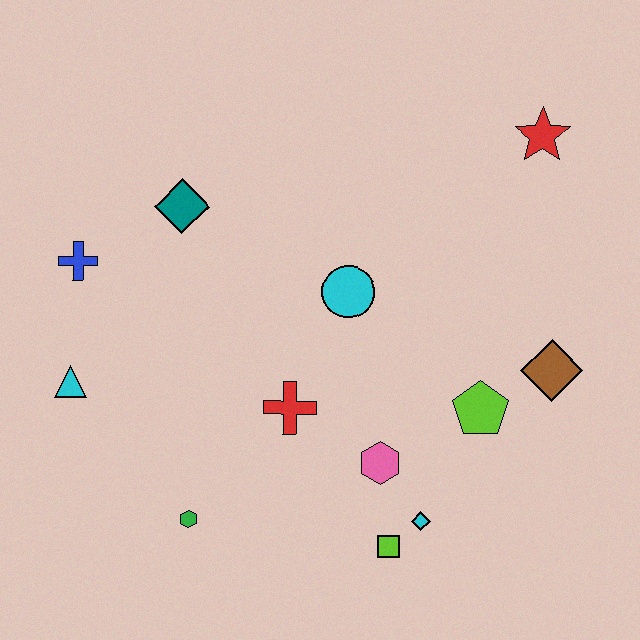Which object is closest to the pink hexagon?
The cyan diamond is closest to the pink hexagon.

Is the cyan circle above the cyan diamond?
Yes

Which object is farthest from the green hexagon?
The red star is farthest from the green hexagon.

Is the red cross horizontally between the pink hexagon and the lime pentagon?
No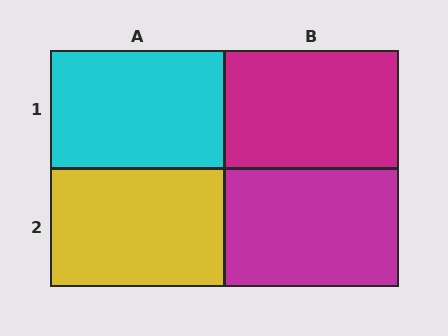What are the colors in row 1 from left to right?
Cyan, magenta.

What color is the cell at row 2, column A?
Yellow.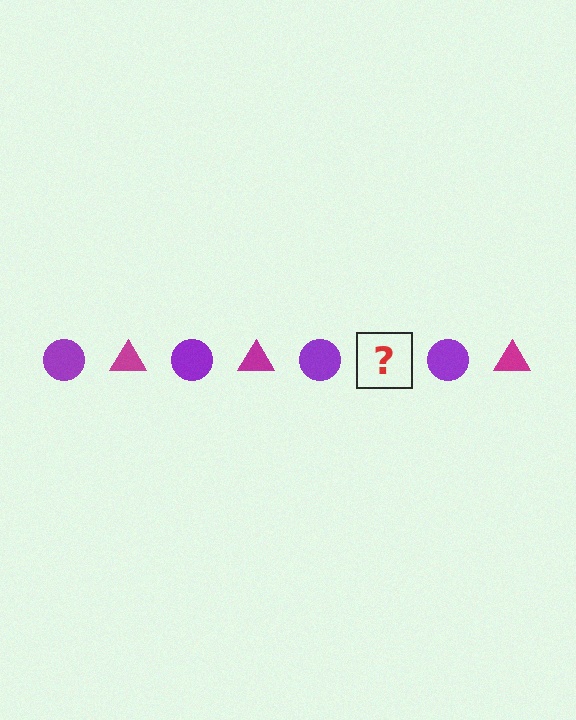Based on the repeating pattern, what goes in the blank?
The blank should be a magenta triangle.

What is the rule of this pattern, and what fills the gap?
The rule is that the pattern alternates between purple circle and magenta triangle. The gap should be filled with a magenta triangle.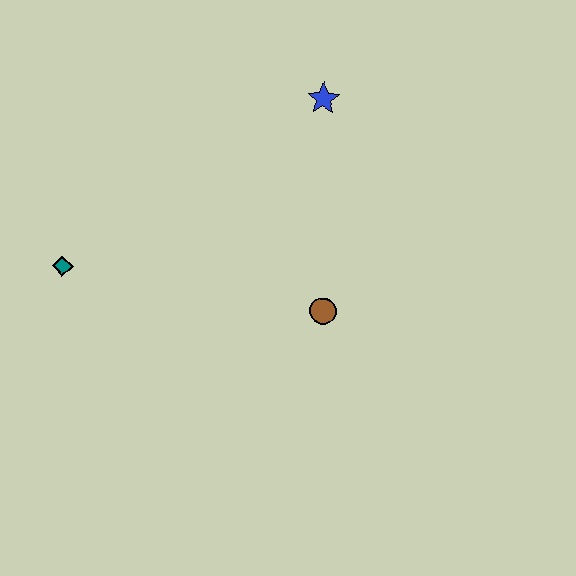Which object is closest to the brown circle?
The blue star is closest to the brown circle.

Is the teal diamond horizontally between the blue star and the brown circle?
No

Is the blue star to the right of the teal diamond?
Yes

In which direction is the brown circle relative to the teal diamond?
The brown circle is to the right of the teal diamond.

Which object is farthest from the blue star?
The teal diamond is farthest from the blue star.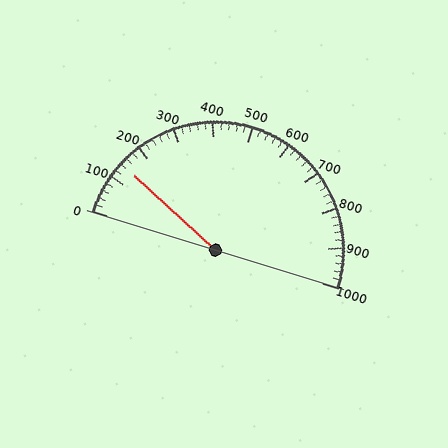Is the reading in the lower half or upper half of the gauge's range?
The reading is in the lower half of the range (0 to 1000).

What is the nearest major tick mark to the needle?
The nearest major tick mark is 100.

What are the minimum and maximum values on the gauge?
The gauge ranges from 0 to 1000.